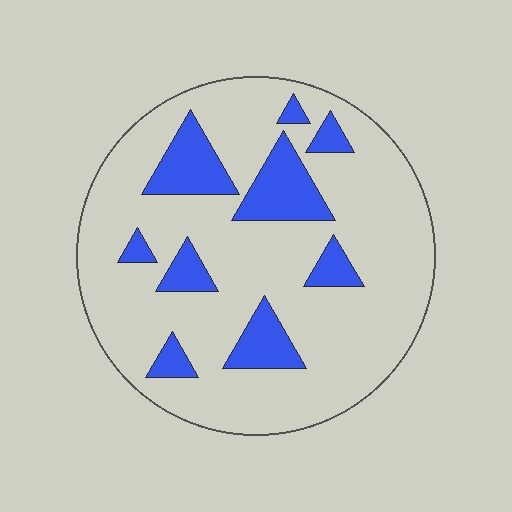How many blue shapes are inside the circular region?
9.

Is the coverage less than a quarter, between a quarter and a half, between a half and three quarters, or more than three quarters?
Less than a quarter.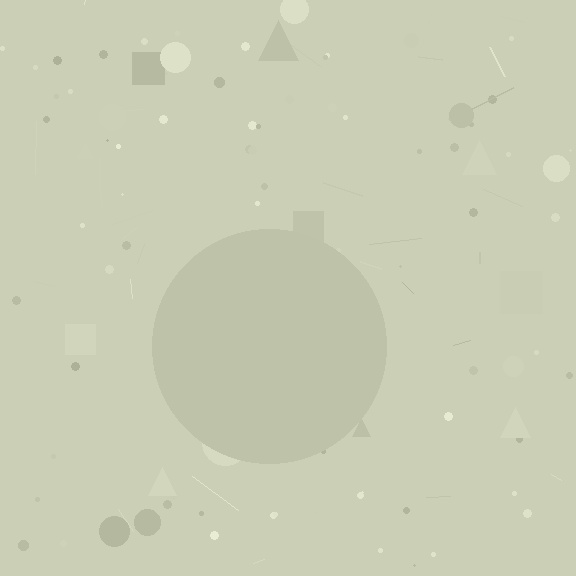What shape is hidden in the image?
A circle is hidden in the image.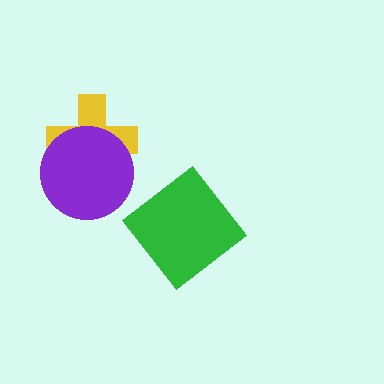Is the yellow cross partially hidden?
Yes, it is partially covered by another shape.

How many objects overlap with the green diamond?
0 objects overlap with the green diamond.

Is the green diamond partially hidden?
No, no other shape covers it.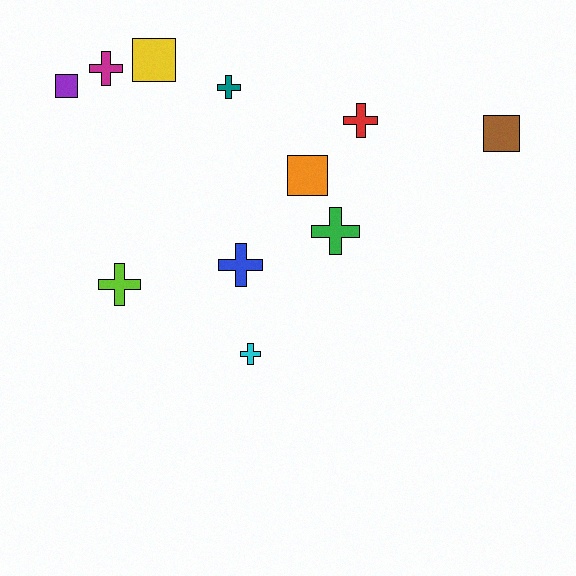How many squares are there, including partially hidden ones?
There are 4 squares.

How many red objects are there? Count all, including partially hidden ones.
There is 1 red object.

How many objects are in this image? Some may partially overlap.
There are 11 objects.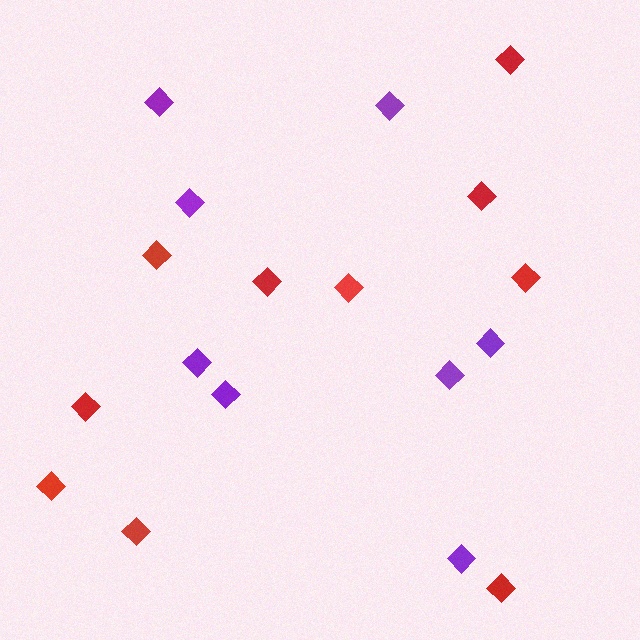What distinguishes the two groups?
There are 2 groups: one group of red diamonds (10) and one group of purple diamonds (8).